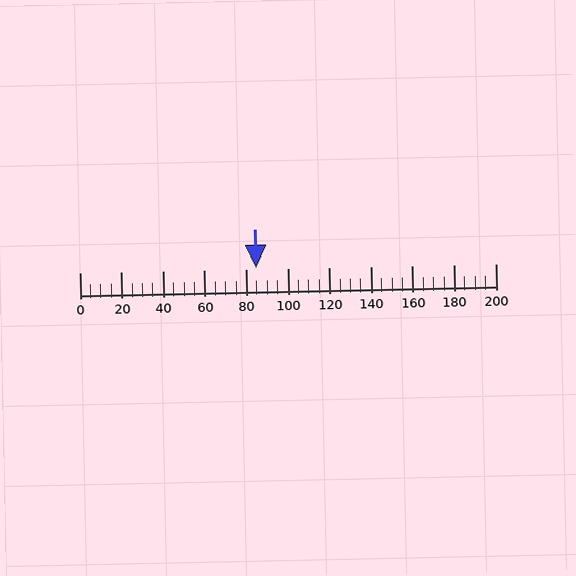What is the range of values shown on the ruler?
The ruler shows values from 0 to 200.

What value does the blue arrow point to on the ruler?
The blue arrow points to approximately 85.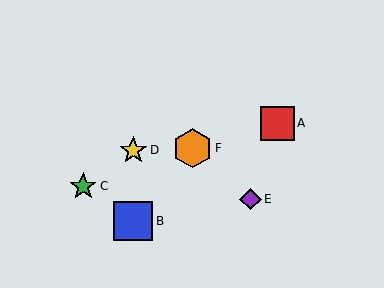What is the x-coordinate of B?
Object B is at x≈133.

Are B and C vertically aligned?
No, B is at x≈133 and C is at x≈83.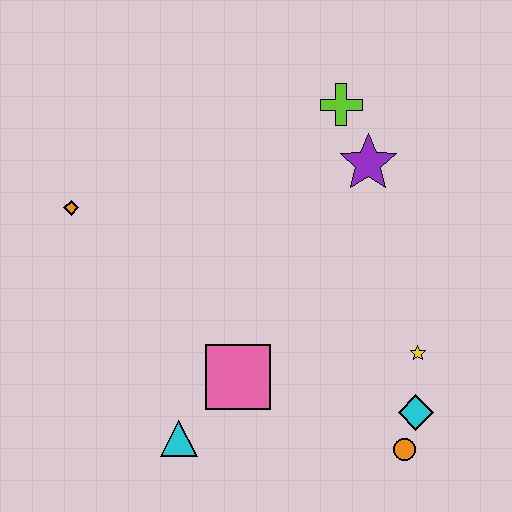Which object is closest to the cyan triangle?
The pink square is closest to the cyan triangle.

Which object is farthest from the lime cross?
The cyan triangle is farthest from the lime cross.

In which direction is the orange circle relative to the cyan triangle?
The orange circle is to the right of the cyan triangle.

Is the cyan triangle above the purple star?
No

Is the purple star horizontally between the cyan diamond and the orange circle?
No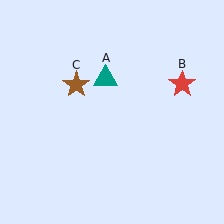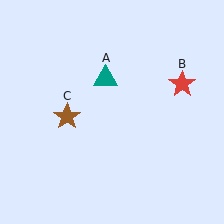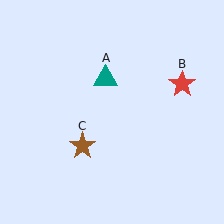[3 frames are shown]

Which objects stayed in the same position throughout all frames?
Teal triangle (object A) and red star (object B) remained stationary.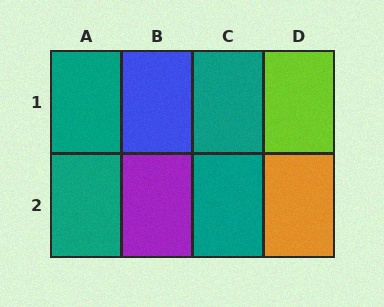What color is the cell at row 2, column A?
Teal.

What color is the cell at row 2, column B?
Purple.